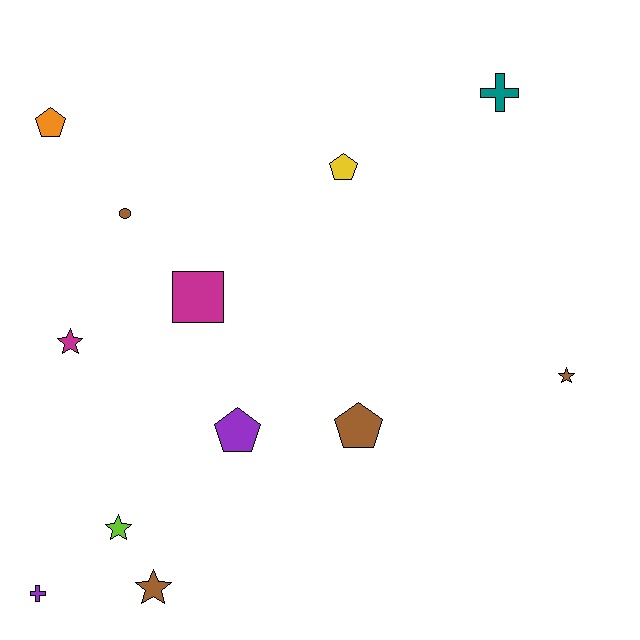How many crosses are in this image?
There are 2 crosses.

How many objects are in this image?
There are 12 objects.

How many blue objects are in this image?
There are no blue objects.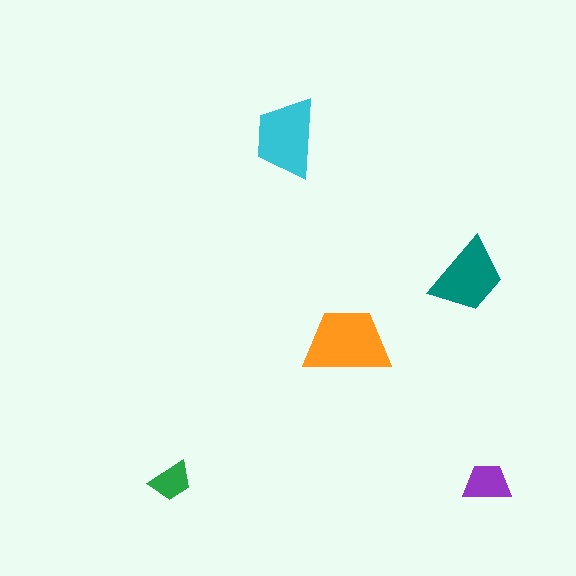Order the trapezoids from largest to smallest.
the orange one, the cyan one, the teal one, the purple one, the green one.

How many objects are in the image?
There are 5 objects in the image.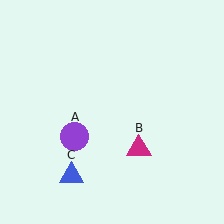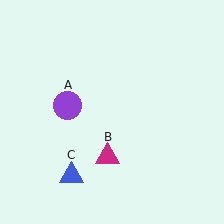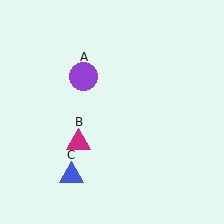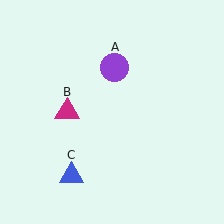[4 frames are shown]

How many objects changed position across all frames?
2 objects changed position: purple circle (object A), magenta triangle (object B).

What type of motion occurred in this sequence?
The purple circle (object A), magenta triangle (object B) rotated clockwise around the center of the scene.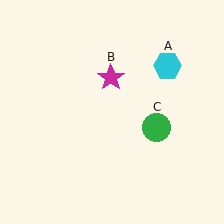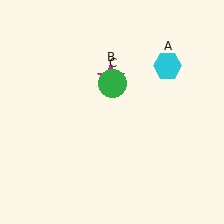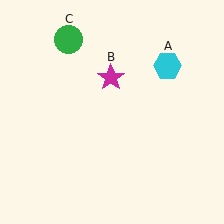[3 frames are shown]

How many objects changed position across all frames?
1 object changed position: green circle (object C).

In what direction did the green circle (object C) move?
The green circle (object C) moved up and to the left.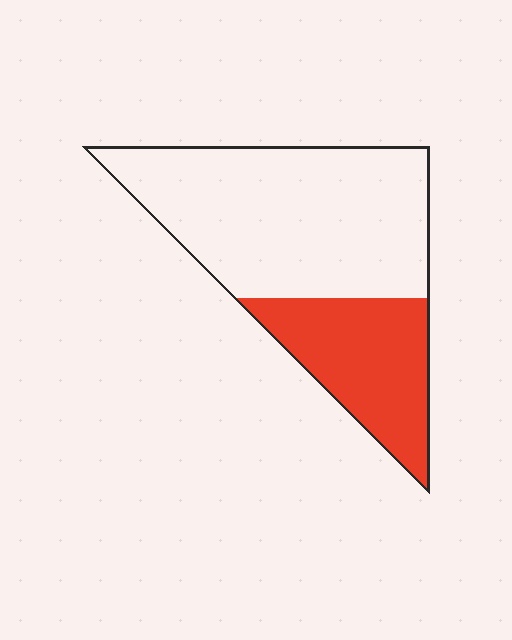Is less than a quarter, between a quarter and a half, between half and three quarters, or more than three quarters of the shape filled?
Between a quarter and a half.